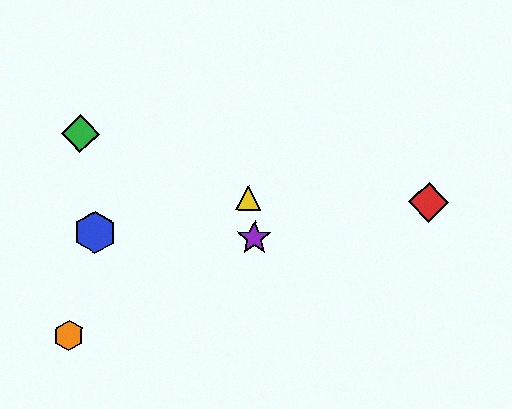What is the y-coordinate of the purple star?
The purple star is at y≈238.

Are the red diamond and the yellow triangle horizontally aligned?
Yes, both are at y≈202.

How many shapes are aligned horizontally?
2 shapes (the red diamond, the yellow triangle) are aligned horizontally.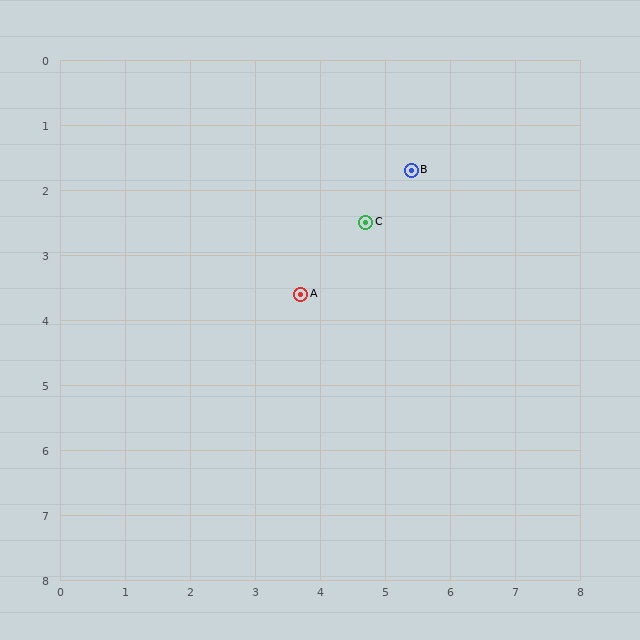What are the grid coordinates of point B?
Point B is at approximately (5.4, 1.7).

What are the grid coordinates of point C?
Point C is at approximately (4.7, 2.5).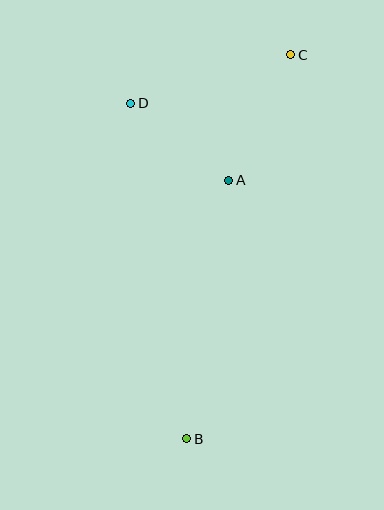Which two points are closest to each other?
Points A and D are closest to each other.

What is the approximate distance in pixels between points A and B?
The distance between A and B is approximately 262 pixels.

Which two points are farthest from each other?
Points B and C are farthest from each other.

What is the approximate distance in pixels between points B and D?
The distance between B and D is approximately 340 pixels.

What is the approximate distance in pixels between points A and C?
The distance between A and C is approximately 140 pixels.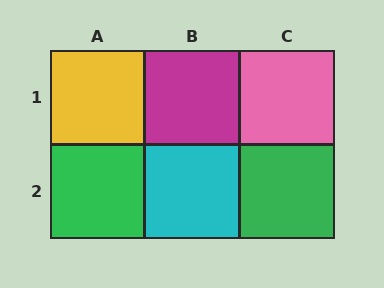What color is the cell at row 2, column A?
Green.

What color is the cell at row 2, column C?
Green.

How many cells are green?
2 cells are green.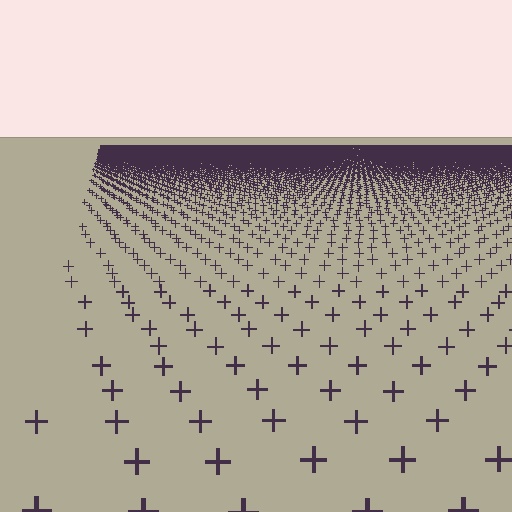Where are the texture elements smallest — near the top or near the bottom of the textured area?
Near the top.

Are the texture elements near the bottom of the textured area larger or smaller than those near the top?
Larger. Near the bottom, elements are closer to the viewer and appear at a bigger on-screen size.